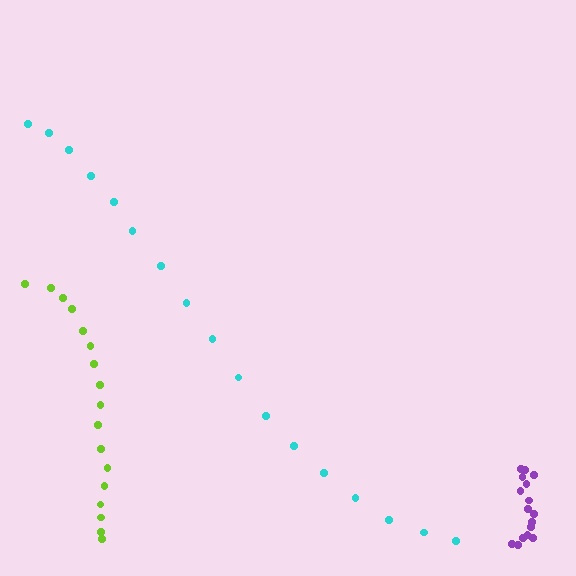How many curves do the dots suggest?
There are 3 distinct paths.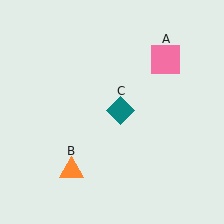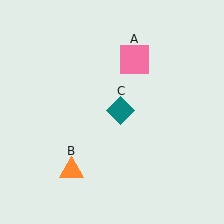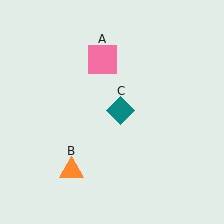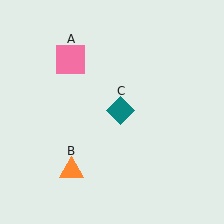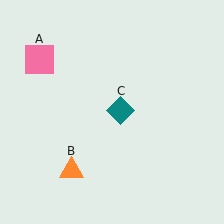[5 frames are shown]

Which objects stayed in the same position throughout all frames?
Orange triangle (object B) and teal diamond (object C) remained stationary.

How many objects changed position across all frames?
1 object changed position: pink square (object A).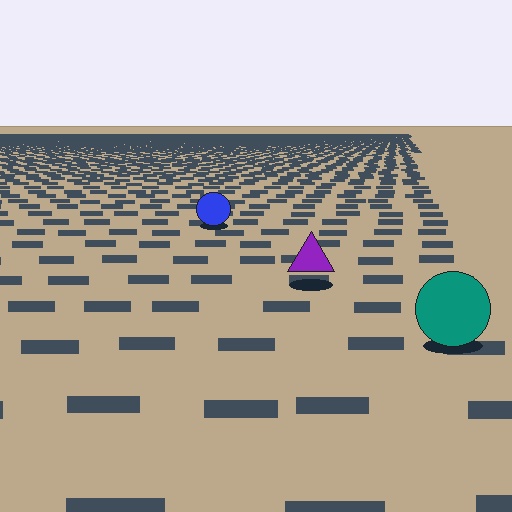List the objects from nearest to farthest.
From nearest to farthest: the teal circle, the purple triangle, the blue circle.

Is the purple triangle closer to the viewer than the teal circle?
No. The teal circle is closer — you can tell from the texture gradient: the ground texture is coarser near it.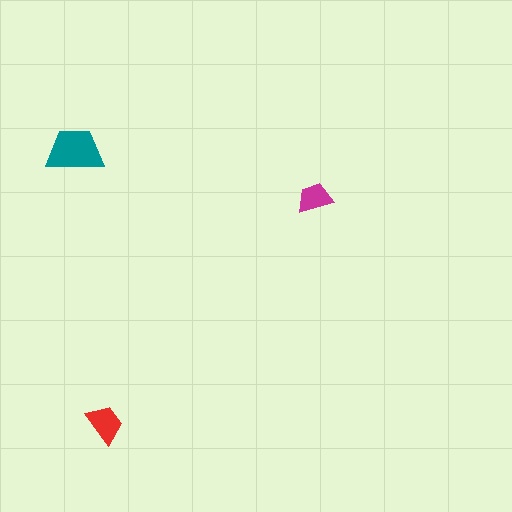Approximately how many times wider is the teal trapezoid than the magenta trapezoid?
About 1.5 times wider.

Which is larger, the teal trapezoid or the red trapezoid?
The teal one.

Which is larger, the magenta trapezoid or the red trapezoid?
The red one.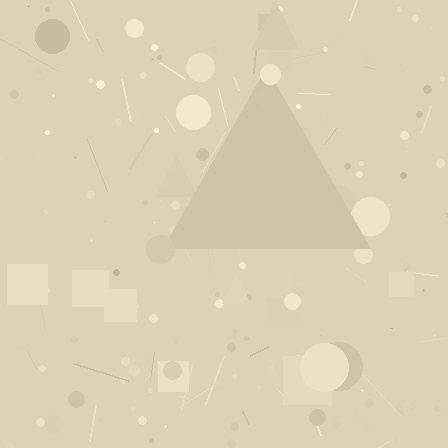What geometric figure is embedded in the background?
A triangle is embedded in the background.